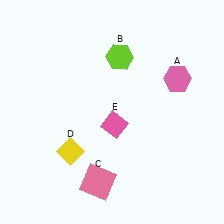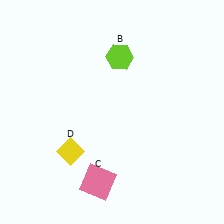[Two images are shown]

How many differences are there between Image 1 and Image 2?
There are 2 differences between the two images.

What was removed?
The pink diamond (E), the pink hexagon (A) were removed in Image 2.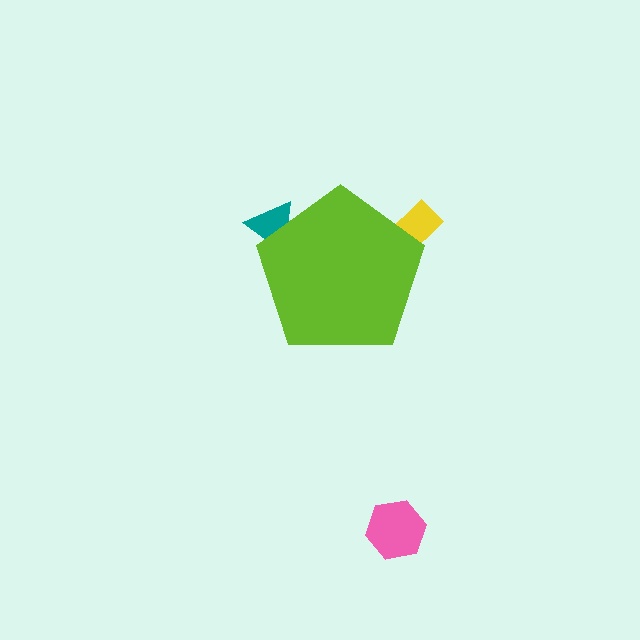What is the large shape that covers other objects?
A lime pentagon.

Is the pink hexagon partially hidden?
No, the pink hexagon is fully visible.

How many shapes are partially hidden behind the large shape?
2 shapes are partially hidden.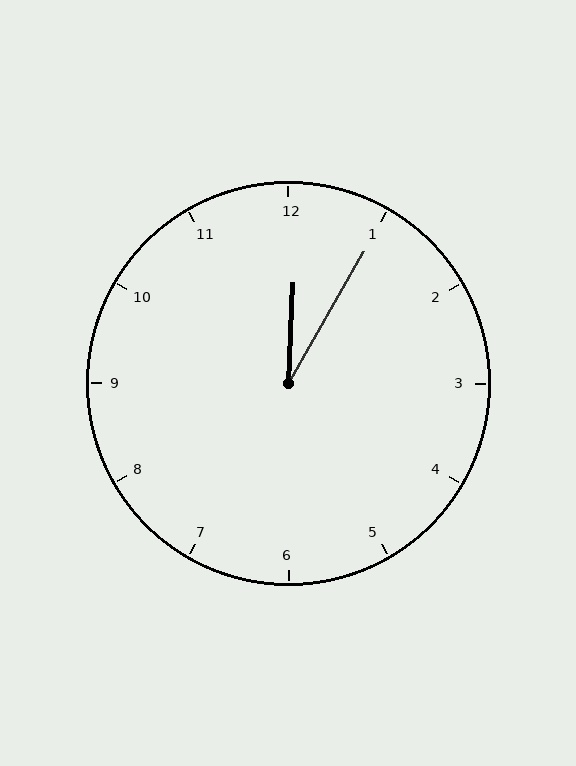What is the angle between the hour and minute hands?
Approximately 28 degrees.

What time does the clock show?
12:05.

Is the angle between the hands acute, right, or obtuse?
It is acute.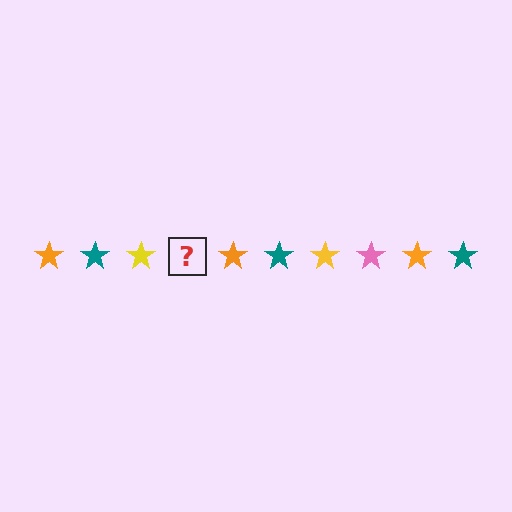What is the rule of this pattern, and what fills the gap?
The rule is that the pattern cycles through orange, teal, yellow, pink stars. The gap should be filled with a pink star.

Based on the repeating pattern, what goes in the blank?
The blank should be a pink star.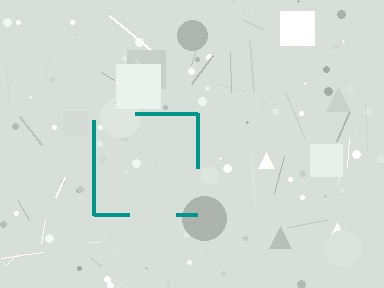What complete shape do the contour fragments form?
The contour fragments form a square.